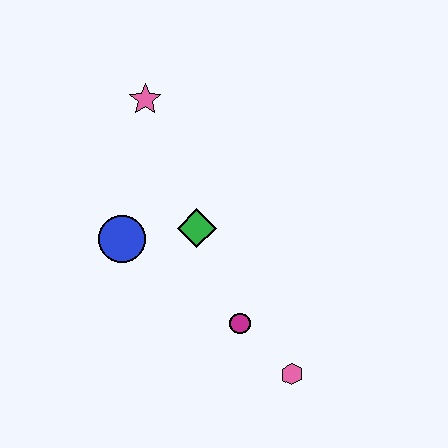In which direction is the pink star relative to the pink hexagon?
The pink star is above the pink hexagon.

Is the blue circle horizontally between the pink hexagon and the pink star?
No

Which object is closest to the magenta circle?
The pink hexagon is closest to the magenta circle.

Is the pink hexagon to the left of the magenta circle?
No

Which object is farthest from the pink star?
The pink hexagon is farthest from the pink star.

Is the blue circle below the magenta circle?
No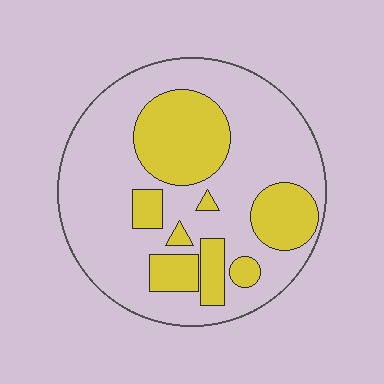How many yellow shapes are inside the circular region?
8.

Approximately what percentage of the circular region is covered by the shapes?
Approximately 30%.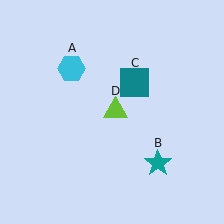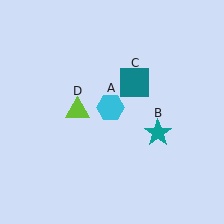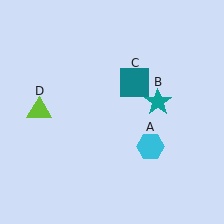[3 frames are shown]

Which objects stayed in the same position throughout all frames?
Teal square (object C) remained stationary.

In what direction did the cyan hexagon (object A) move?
The cyan hexagon (object A) moved down and to the right.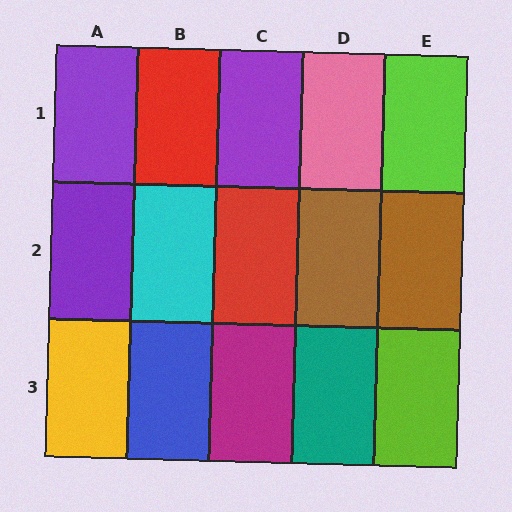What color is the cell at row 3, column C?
Magenta.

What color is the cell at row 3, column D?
Teal.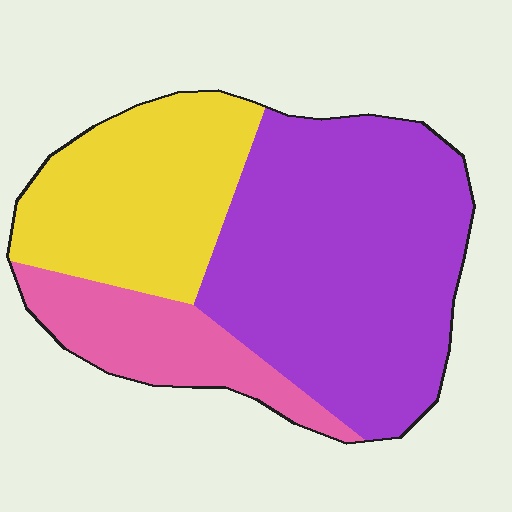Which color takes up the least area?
Pink, at roughly 15%.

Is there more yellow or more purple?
Purple.